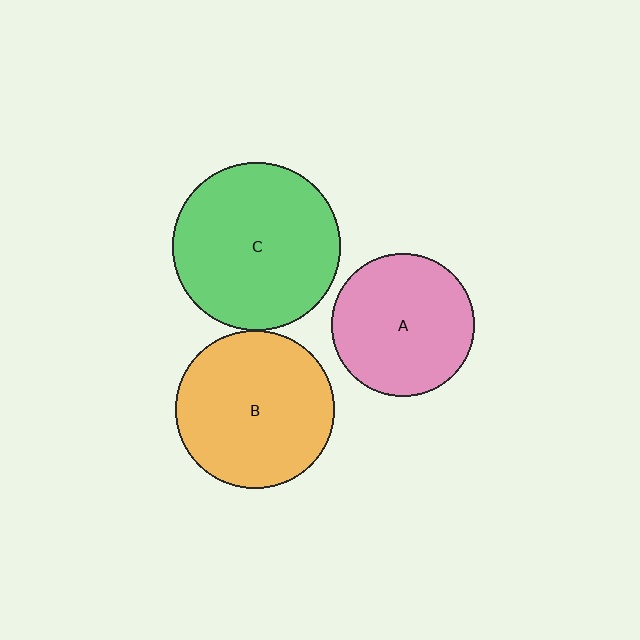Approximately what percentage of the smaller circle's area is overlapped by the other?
Approximately 5%.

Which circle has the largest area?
Circle C (green).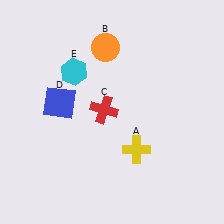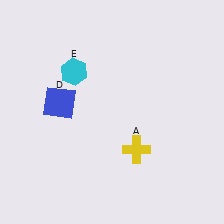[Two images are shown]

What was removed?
The orange circle (B), the red cross (C) were removed in Image 2.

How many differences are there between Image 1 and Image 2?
There are 2 differences between the two images.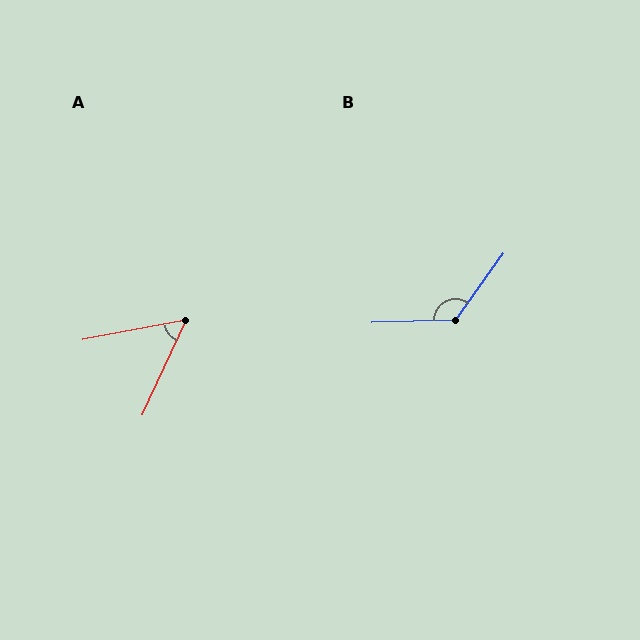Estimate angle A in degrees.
Approximately 54 degrees.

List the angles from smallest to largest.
A (54°), B (127°).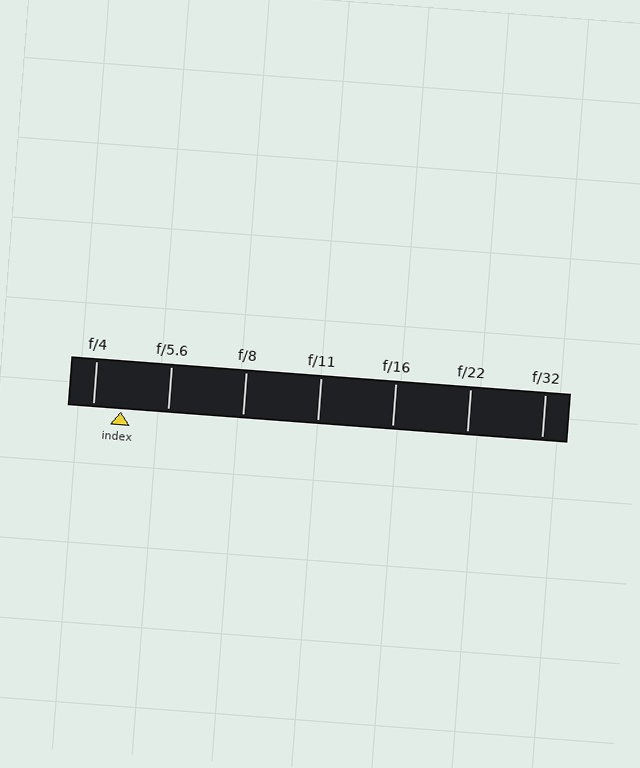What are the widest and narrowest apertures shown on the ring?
The widest aperture shown is f/4 and the narrowest is f/32.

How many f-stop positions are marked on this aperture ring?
There are 7 f-stop positions marked.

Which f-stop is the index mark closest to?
The index mark is closest to f/4.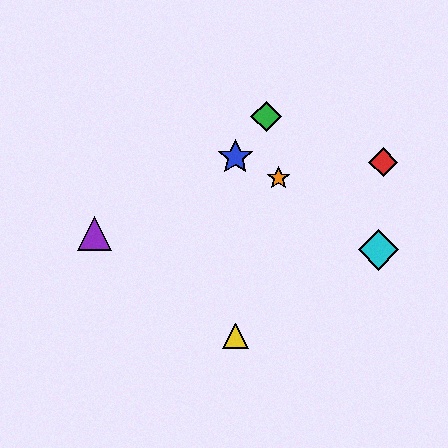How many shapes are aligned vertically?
2 shapes (the blue star, the yellow triangle) are aligned vertically.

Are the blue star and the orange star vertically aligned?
No, the blue star is at x≈235 and the orange star is at x≈278.